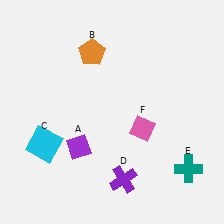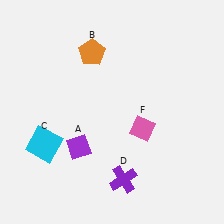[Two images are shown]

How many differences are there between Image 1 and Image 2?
There is 1 difference between the two images.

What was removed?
The teal cross (E) was removed in Image 2.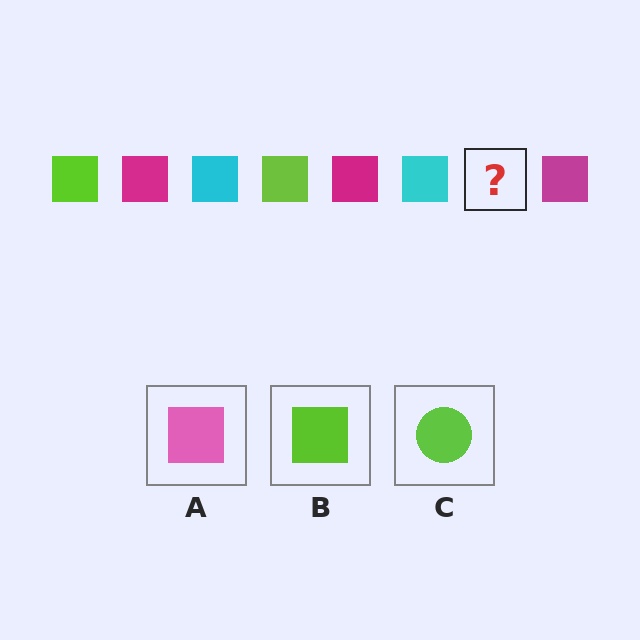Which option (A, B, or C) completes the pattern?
B.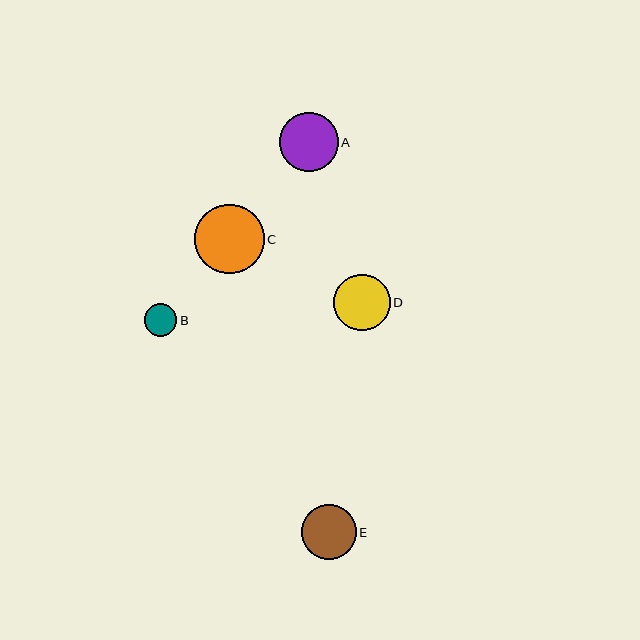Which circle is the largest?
Circle C is the largest with a size of approximately 70 pixels.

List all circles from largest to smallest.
From largest to smallest: C, A, D, E, B.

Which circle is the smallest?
Circle B is the smallest with a size of approximately 33 pixels.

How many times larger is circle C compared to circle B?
Circle C is approximately 2.1 times the size of circle B.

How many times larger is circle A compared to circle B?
Circle A is approximately 1.8 times the size of circle B.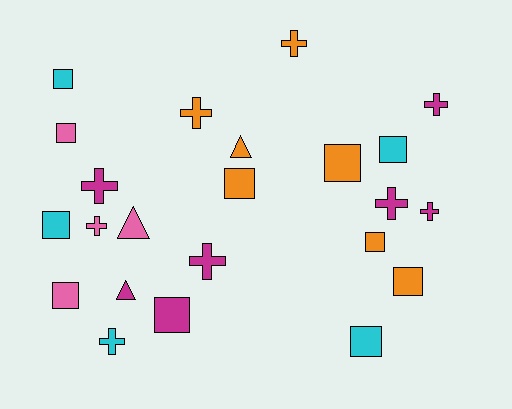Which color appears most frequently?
Magenta, with 7 objects.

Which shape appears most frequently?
Square, with 11 objects.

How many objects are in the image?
There are 23 objects.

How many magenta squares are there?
There is 1 magenta square.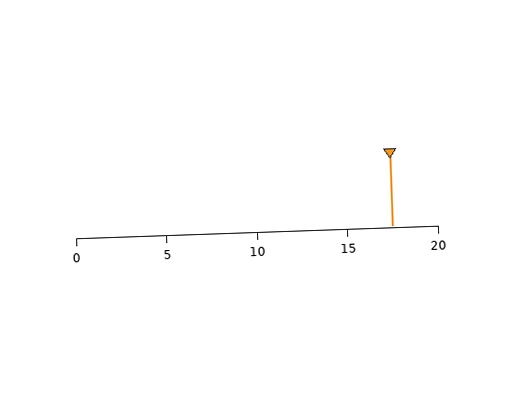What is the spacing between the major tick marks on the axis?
The major ticks are spaced 5 apart.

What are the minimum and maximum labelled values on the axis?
The axis runs from 0 to 20.